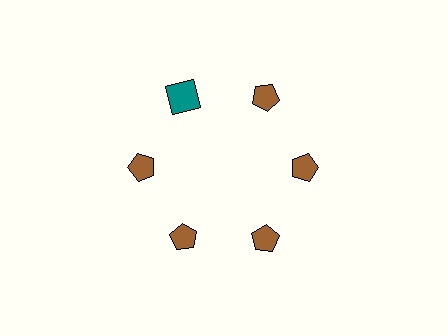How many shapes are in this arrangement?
There are 6 shapes arranged in a ring pattern.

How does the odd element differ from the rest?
It differs in both color (teal instead of brown) and shape (square instead of pentagon).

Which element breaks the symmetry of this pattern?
The teal square at roughly the 11 o'clock position breaks the symmetry. All other shapes are brown pentagons.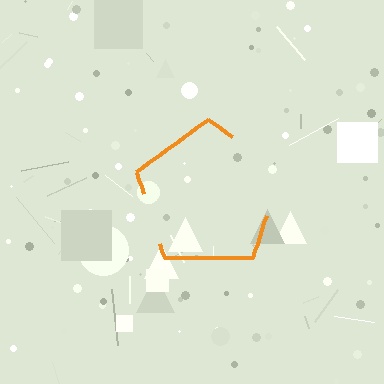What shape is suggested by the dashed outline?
The dashed outline suggests a pentagon.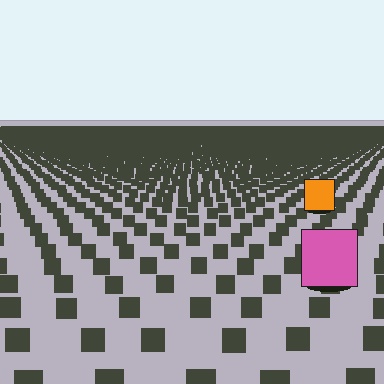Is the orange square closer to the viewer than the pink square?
No. The pink square is closer — you can tell from the texture gradient: the ground texture is coarser near it.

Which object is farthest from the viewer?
The orange square is farthest from the viewer. It appears smaller and the ground texture around it is denser.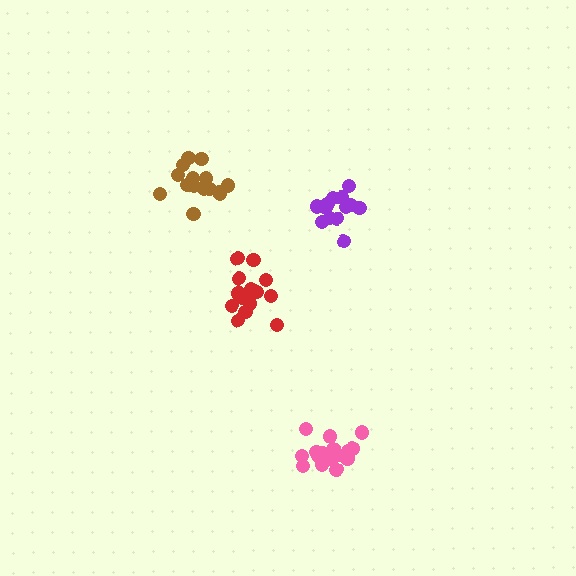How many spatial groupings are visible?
There are 4 spatial groupings.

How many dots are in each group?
Group 1: 14 dots, Group 2: 16 dots, Group 3: 15 dots, Group 4: 18 dots (63 total).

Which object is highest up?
The brown cluster is topmost.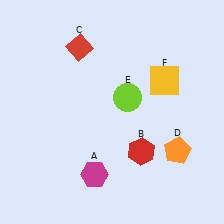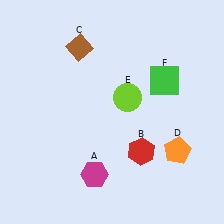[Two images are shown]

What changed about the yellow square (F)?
In Image 1, F is yellow. In Image 2, it changed to green.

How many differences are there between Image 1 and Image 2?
There are 2 differences between the two images.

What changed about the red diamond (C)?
In Image 1, C is red. In Image 2, it changed to brown.